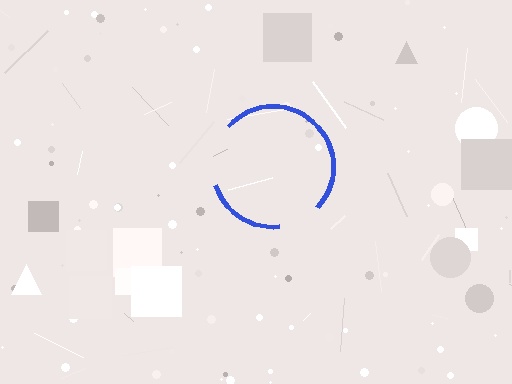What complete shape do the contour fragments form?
The contour fragments form a circle.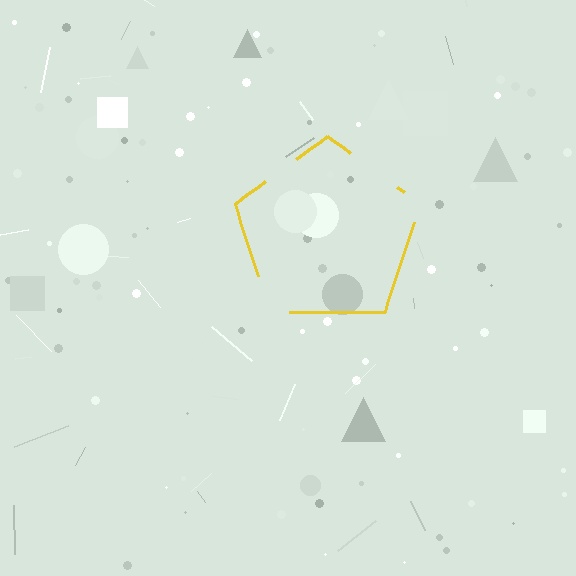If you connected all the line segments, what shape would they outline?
They would outline a pentagon.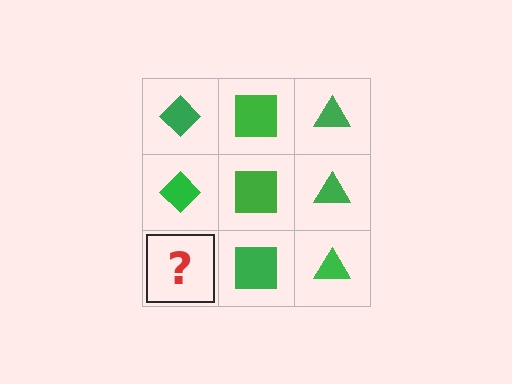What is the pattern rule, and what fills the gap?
The rule is that each column has a consistent shape. The gap should be filled with a green diamond.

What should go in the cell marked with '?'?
The missing cell should contain a green diamond.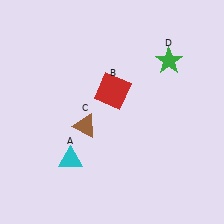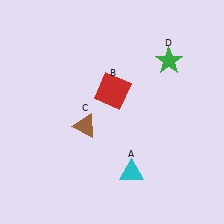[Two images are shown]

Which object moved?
The cyan triangle (A) moved right.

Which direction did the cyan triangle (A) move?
The cyan triangle (A) moved right.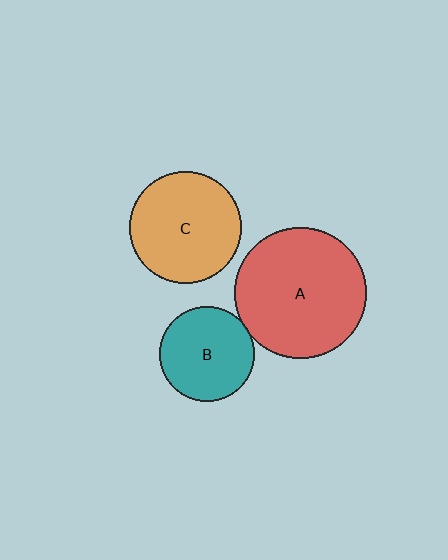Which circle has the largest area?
Circle A (red).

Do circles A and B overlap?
Yes.